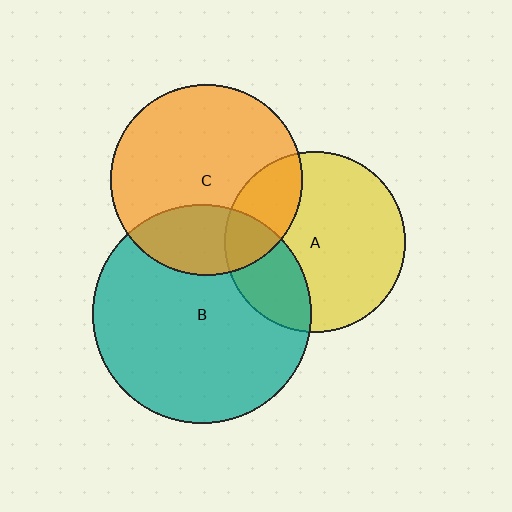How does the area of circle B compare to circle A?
Approximately 1.5 times.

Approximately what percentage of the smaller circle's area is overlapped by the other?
Approximately 25%.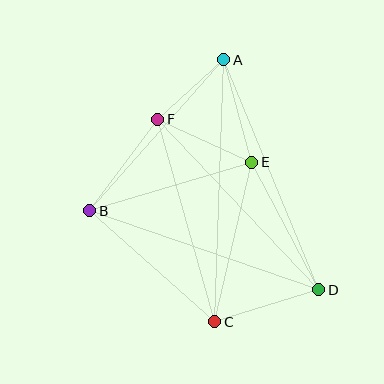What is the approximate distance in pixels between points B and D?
The distance between B and D is approximately 242 pixels.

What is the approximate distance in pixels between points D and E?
The distance between D and E is approximately 144 pixels.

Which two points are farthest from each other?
Points A and C are farthest from each other.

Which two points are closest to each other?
Points A and F are closest to each other.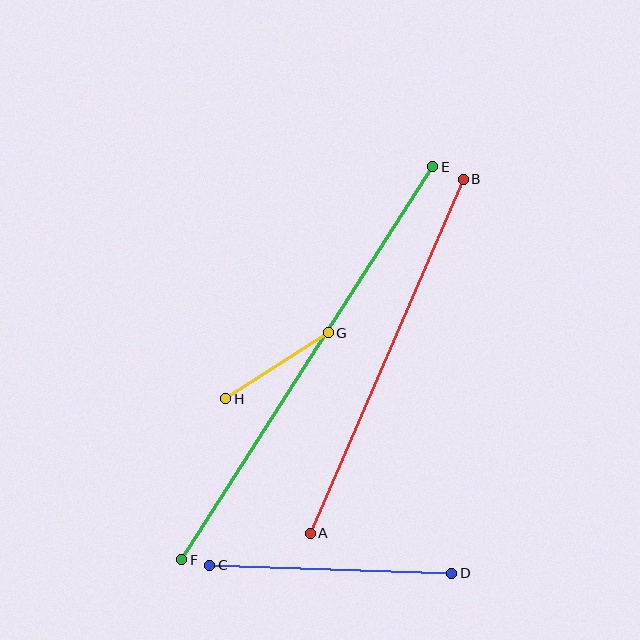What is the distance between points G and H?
The distance is approximately 122 pixels.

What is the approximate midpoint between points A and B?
The midpoint is at approximately (387, 356) pixels.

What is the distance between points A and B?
The distance is approximately 386 pixels.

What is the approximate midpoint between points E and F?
The midpoint is at approximately (307, 363) pixels.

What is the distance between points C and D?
The distance is approximately 242 pixels.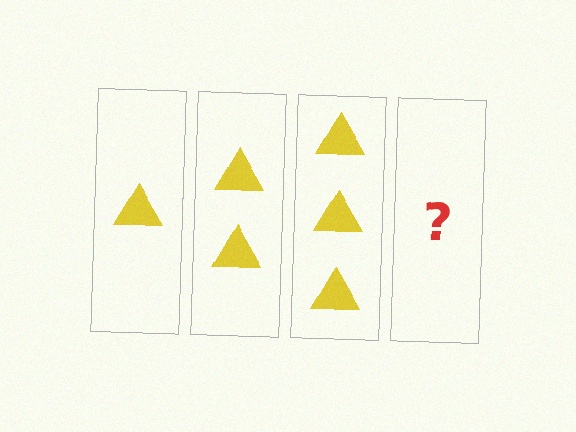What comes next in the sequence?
The next element should be 4 triangles.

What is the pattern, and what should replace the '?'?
The pattern is that each step adds one more triangle. The '?' should be 4 triangles.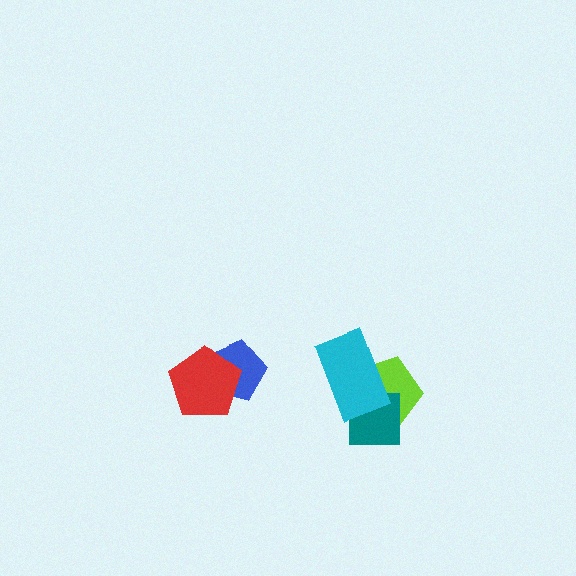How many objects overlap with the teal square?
2 objects overlap with the teal square.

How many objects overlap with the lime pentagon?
2 objects overlap with the lime pentagon.